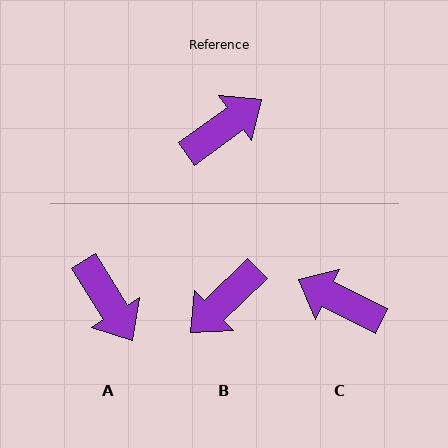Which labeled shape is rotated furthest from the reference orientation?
B, about 172 degrees away.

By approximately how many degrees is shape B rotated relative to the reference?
Approximately 172 degrees clockwise.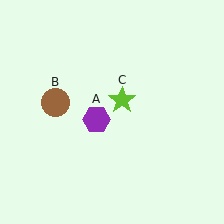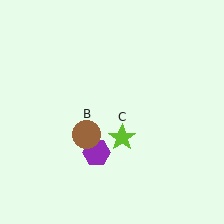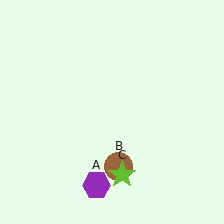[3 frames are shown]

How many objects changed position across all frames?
3 objects changed position: purple hexagon (object A), brown circle (object B), lime star (object C).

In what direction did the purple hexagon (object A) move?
The purple hexagon (object A) moved down.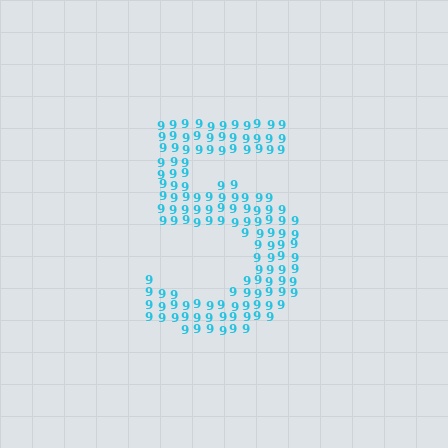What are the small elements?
The small elements are digit 9's.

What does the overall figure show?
The overall figure shows the digit 5.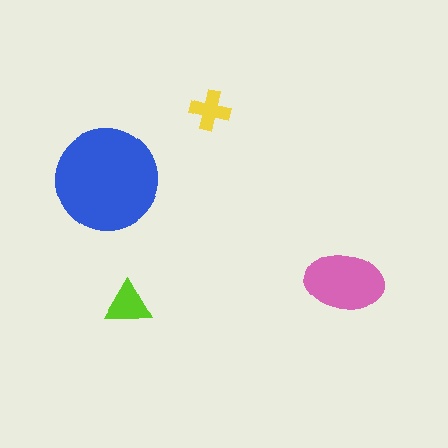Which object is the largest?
The blue circle.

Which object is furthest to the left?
The blue circle is leftmost.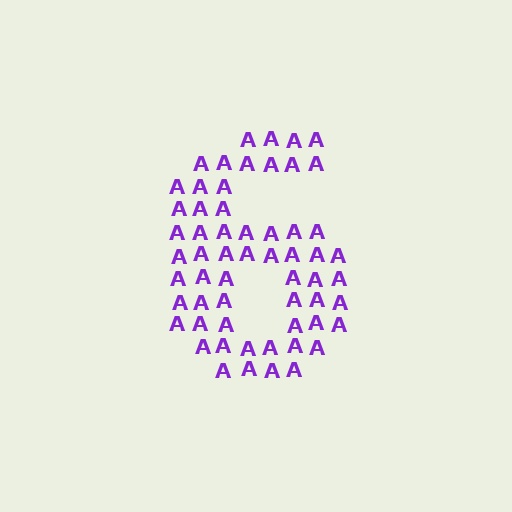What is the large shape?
The large shape is the digit 6.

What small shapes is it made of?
It is made of small letter A's.